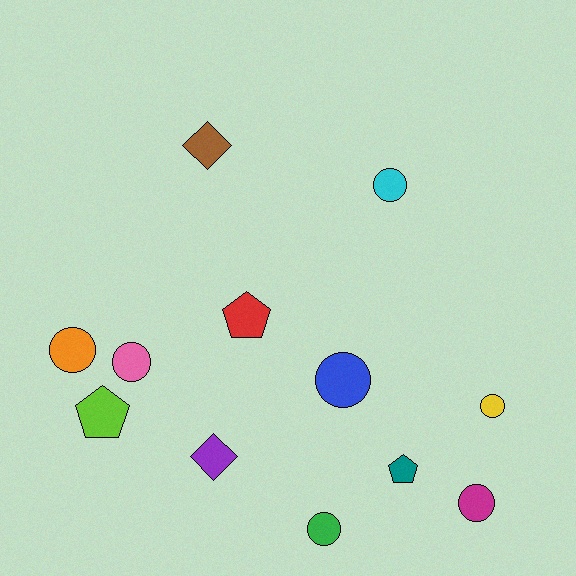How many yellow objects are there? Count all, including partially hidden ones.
There is 1 yellow object.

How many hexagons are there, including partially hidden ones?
There are no hexagons.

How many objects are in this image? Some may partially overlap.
There are 12 objects.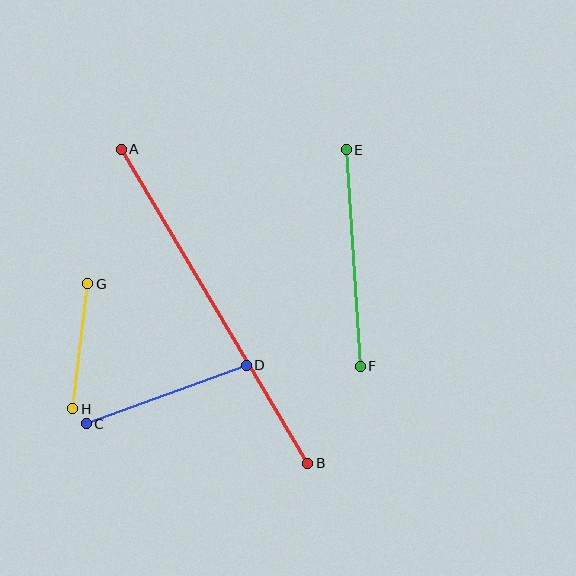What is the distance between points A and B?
The distance is approximately 365 pixels.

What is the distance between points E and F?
The distance is approximately 217 pixels.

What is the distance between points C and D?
The distance is approximately 171 pixels.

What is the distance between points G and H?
The distance is approximately 126 pixels.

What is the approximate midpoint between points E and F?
The midpoint is at approximately (353, 258) pixels.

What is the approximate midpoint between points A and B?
The midpoint is at approximately (214, 306) pixels.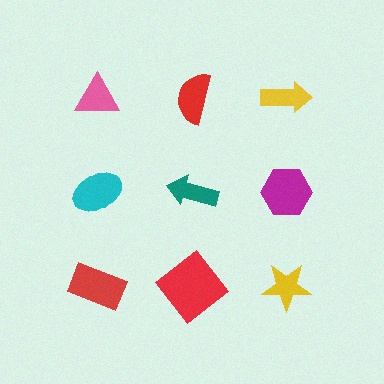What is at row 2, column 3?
A magenta hexagon.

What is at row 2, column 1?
A cyan ellipse.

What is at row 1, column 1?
A pink triangle.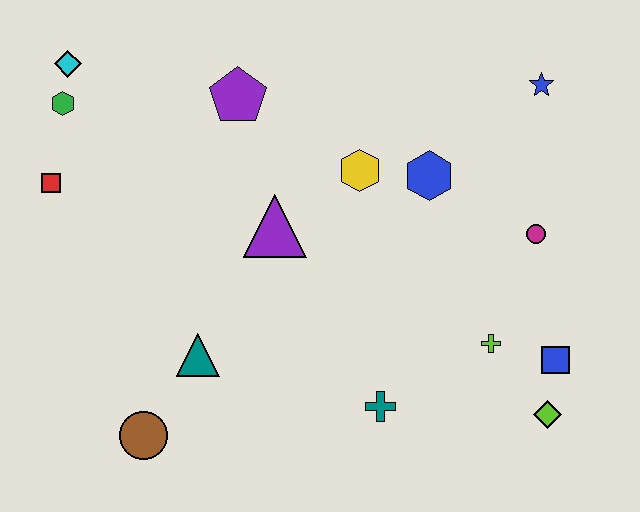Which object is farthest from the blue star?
The brown circle is farthest from the blue star.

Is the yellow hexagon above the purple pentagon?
No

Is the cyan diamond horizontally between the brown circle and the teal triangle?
No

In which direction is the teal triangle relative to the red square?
The teal triangle is below the red square.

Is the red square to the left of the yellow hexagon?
Yes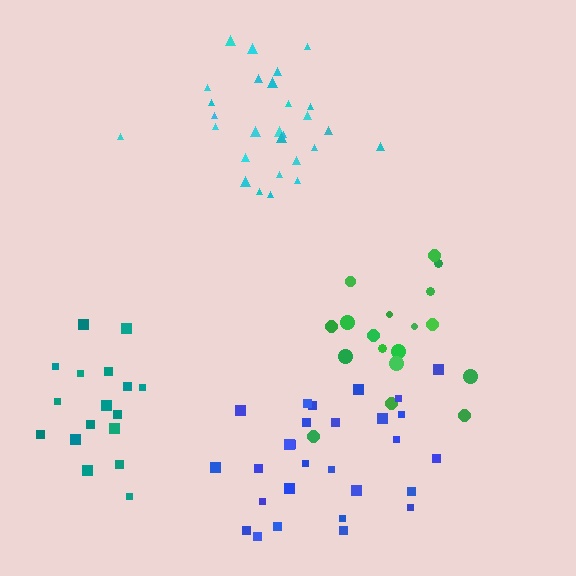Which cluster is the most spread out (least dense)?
Green.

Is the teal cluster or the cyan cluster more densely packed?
Cyan.